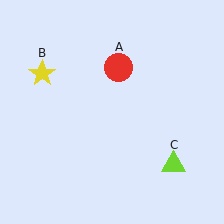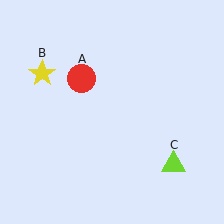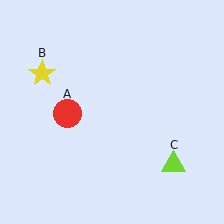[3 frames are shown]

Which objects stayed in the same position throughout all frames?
Yellow star (object B) and lime triangle (object C) remained stationary.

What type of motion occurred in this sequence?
The red circle (object A) rotated counterclockwise around the center of the scene.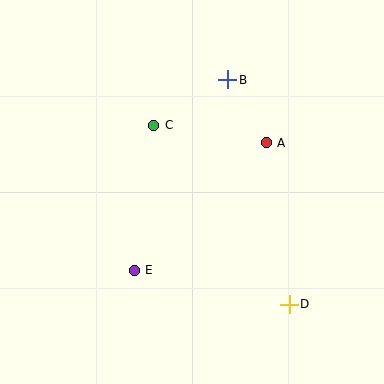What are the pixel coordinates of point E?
Point E is at (134, 270).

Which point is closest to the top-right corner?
Point B is closest to the top-right corner.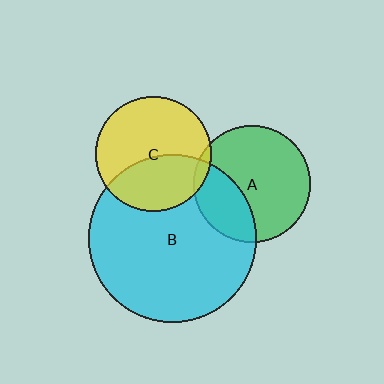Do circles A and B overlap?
Yes.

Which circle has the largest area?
Circle B (cyan).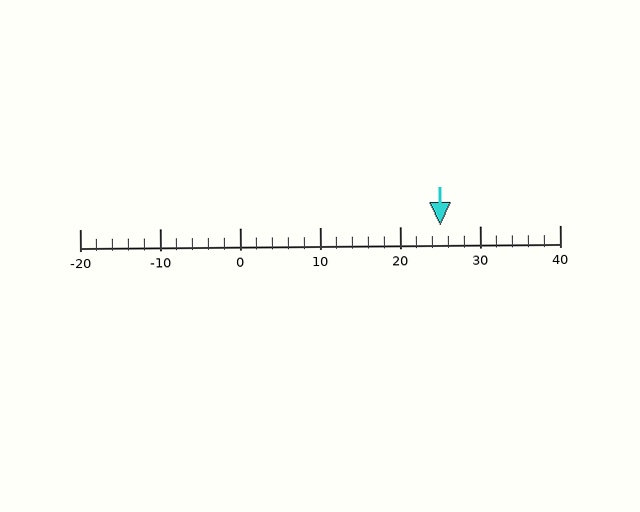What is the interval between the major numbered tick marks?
The major tick marks are spaced 10 units apart.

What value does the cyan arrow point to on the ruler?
The cyan arrow points to approximately 25.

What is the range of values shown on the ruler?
The ruler shows values from -20 to 40.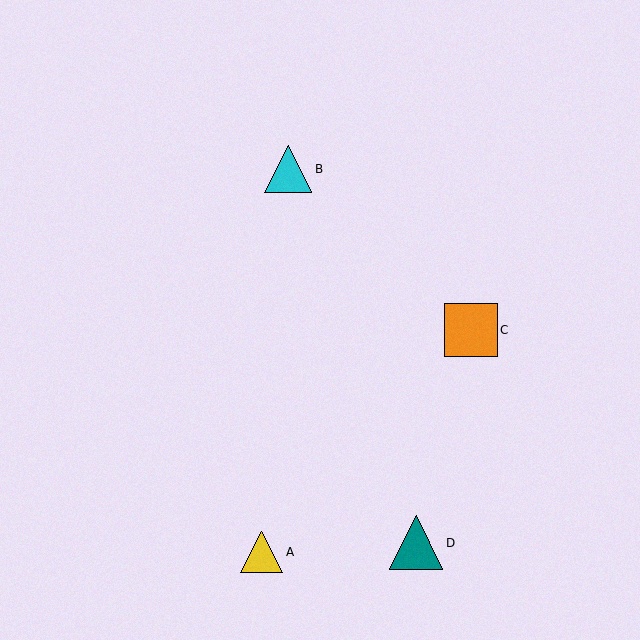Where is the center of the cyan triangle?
The center of the cyan triangle is at (288, 169).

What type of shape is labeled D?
Shape D is a teal triangle.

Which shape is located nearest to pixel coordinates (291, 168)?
The cyan triangle (labeled B) at (288, 169) is nearest to that location.